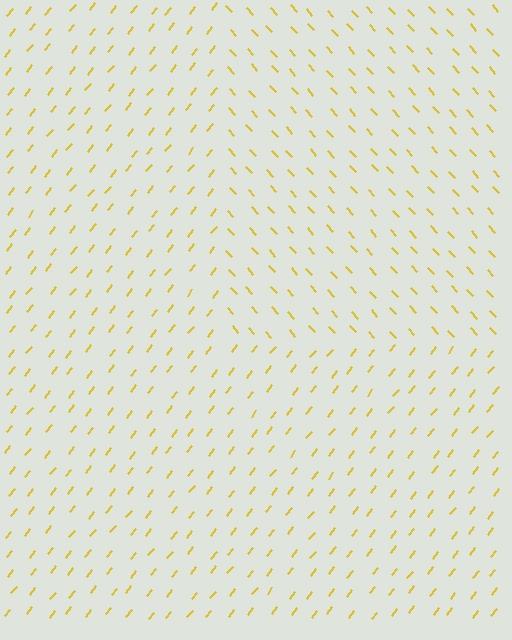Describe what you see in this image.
The image is filled with small yellow line segments. A rectangle region in the image has lines oriented differently from the surrounding lines, creating a visible texture boundary.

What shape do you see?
I see a rectangle.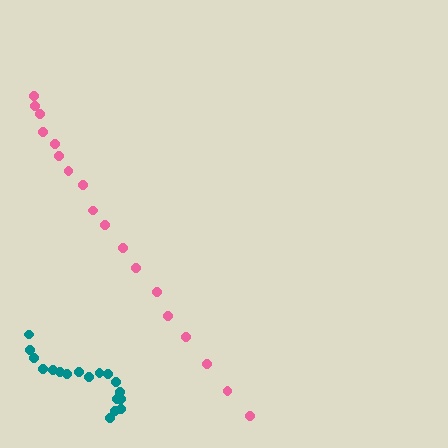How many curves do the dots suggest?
There are 2 distinct paths.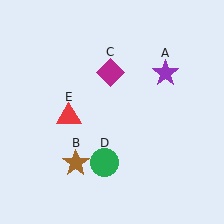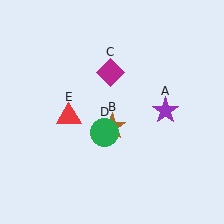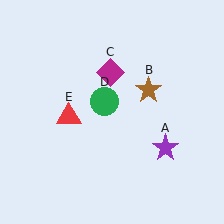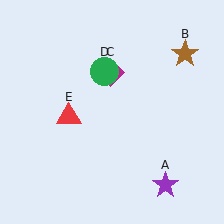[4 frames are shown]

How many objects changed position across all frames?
3 objects changed position: purple star (object A), brown star (object B), green circle (object D).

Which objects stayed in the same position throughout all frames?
Magenta diamond (object C) and red triangle (object E) remained stationary.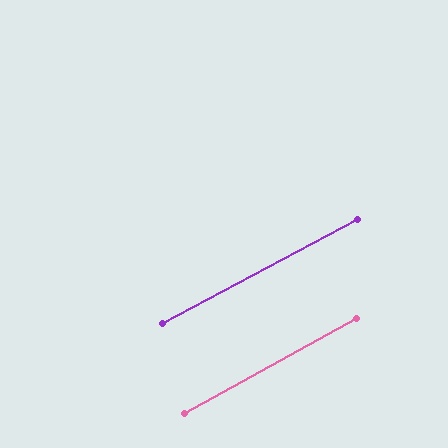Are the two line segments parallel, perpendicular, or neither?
Parallel — their directions differ by only 1.0°.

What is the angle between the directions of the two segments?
Approximately 1 degree.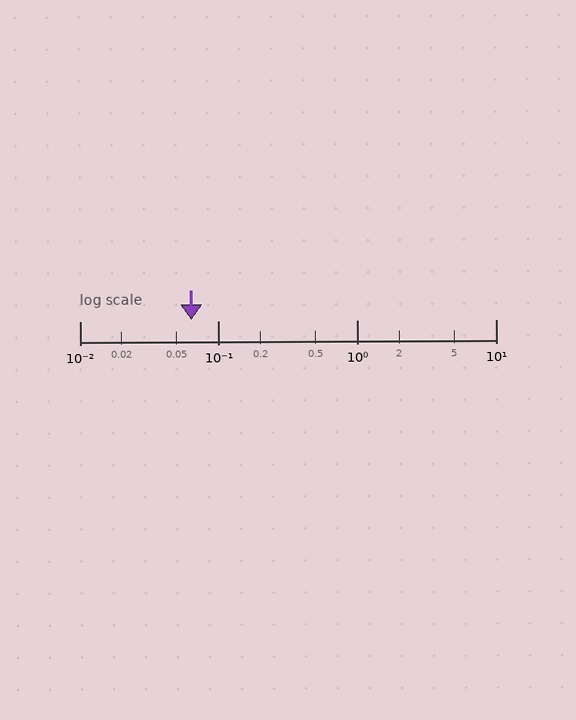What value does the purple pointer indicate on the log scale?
The pointer indicates approximately 0.064.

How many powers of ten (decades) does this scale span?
The scale spans 3 decades, from 0.01 to 10.